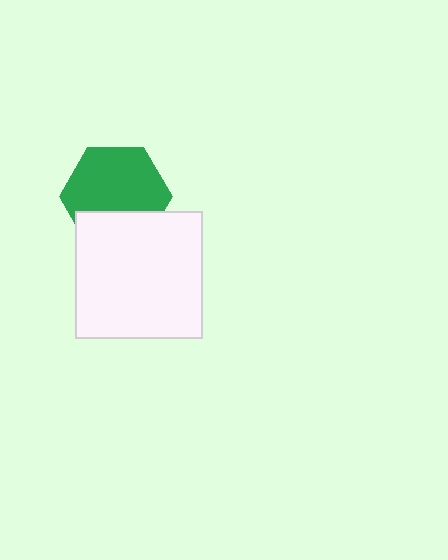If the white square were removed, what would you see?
You would see the complete green hexagon.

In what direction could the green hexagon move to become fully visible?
The green hexagon could move up. That would shift it out from behind the white square entirely.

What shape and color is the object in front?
The object in front is a white square.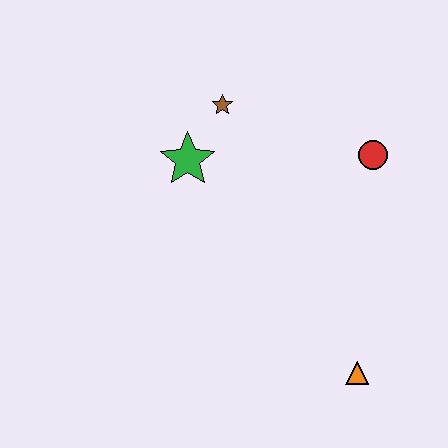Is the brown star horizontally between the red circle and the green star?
Yes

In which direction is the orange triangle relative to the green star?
The orange triangle is below the green star.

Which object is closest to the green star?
The brown star is closest to the green star.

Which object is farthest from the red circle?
The orange triangle is farthest from the red circle.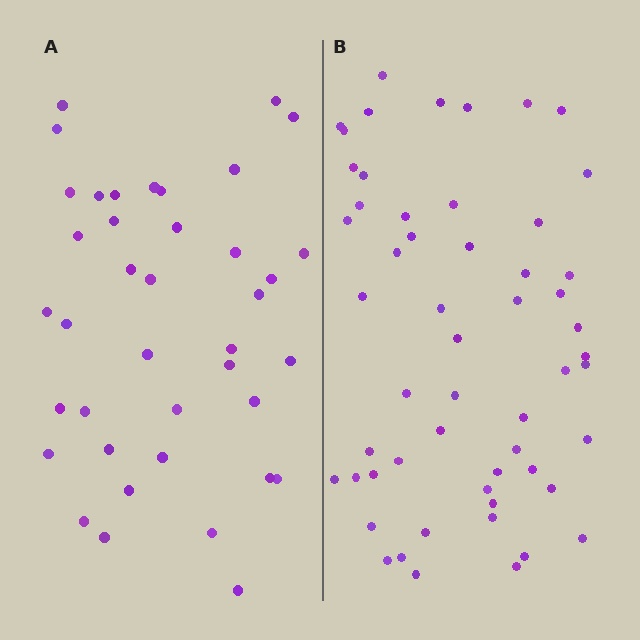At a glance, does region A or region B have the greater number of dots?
Region B (the right region) has more dots.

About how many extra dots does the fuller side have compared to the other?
Region B has approximately 15 more dots than region A.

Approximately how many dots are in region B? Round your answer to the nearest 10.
About 60 dots. (The exact count is 55, which rounds to 60.)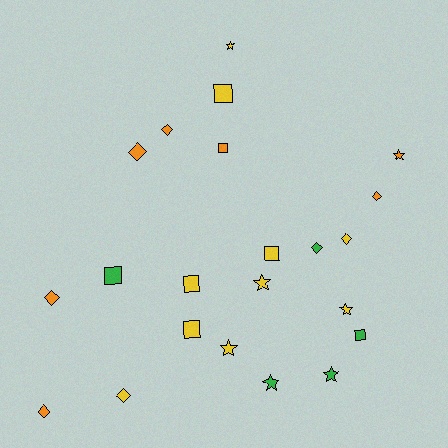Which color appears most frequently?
Yellow, with 10 objects.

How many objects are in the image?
There are 22 objects.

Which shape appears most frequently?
Diamond, with 8 objects.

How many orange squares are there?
There is 1 orange square.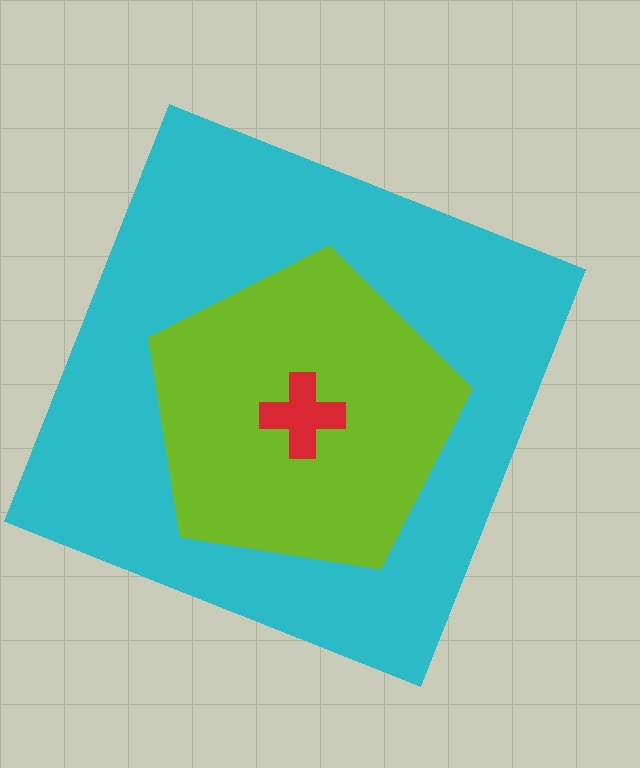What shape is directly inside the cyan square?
The lime pentagon.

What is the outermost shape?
The cyan square.